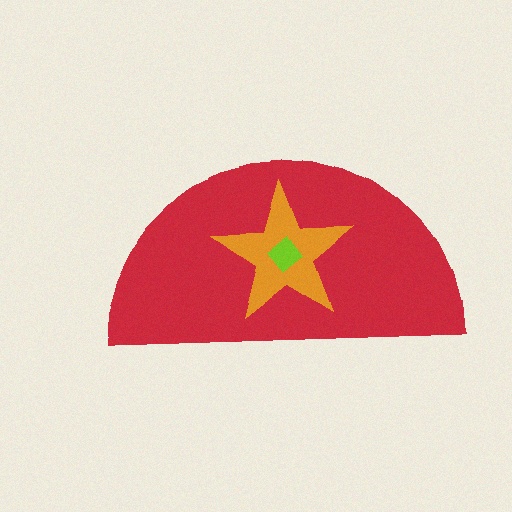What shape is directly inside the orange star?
The lime diamond.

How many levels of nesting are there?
3.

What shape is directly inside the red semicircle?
The orange star.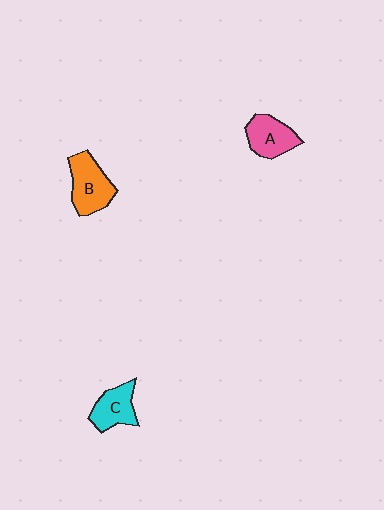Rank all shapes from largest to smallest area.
From largest to smallest: B (orange), A (pink), C (cyan).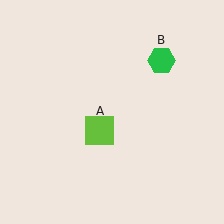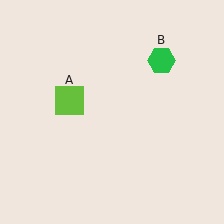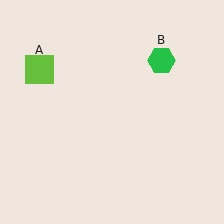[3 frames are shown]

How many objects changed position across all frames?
1 object changed position: lime square (object A).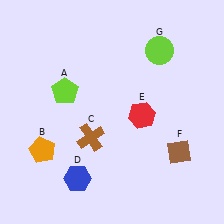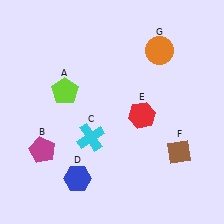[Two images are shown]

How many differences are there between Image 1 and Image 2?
There are 3 differences between the two images.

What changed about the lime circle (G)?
In Image 1, G is lime. In Image 2, it changed to orange.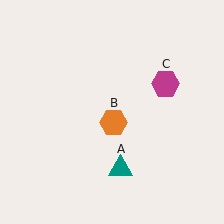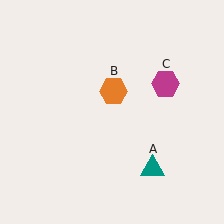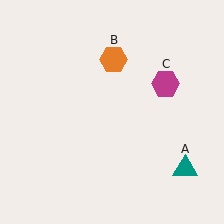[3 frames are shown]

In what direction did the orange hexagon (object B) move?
The orange hexagon (object B) moved up.